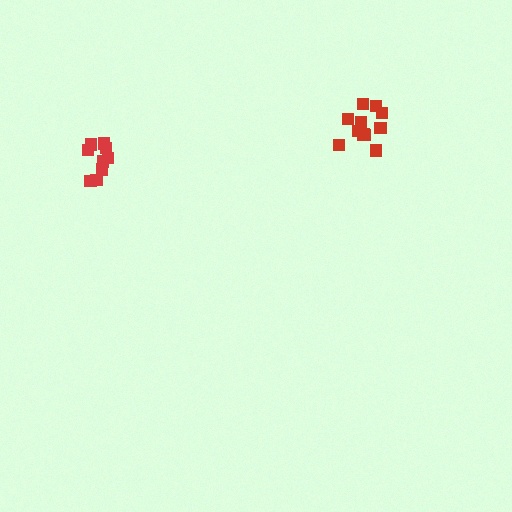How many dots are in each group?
Group 1: 11 dots, Group 2: 9 dots (20 total).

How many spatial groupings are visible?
There are 2 spatial groupings.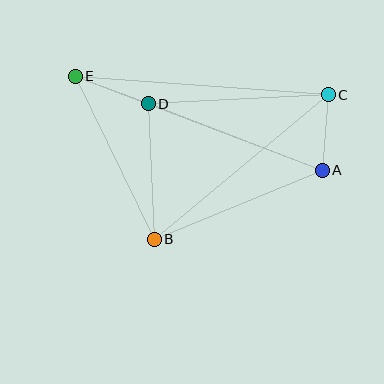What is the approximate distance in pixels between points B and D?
The distance between B and D is approximately 136 pixels.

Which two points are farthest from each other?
Points A and E are farthest from each other.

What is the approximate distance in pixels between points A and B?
The distance between A and B is approximately 182 pixels.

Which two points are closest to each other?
Points A and C are closest to each other.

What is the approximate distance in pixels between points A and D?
The distance between A and D is approximately 186 pixels.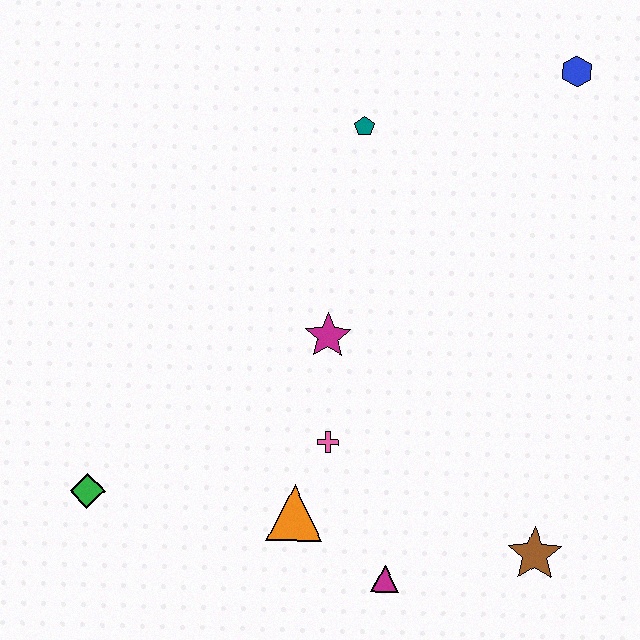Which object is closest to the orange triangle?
The pink cross is closest to the orange triangle.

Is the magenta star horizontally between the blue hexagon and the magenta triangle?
No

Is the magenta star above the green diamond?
Yes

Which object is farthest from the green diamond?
The blue hexagon is farthest from the green diamond.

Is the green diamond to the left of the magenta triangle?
Yes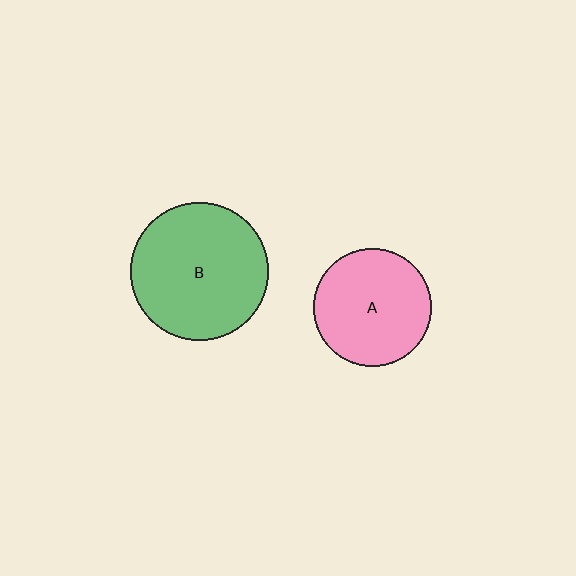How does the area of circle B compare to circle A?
Approximately 1.4 times.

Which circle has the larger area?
Circle B (green).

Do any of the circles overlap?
No, none of the circles overlap.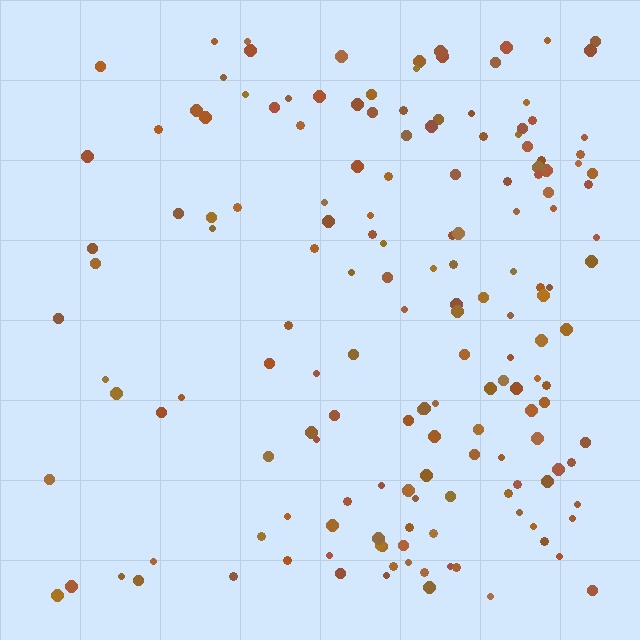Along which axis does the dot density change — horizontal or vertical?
Horizontal.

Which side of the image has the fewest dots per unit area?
The left.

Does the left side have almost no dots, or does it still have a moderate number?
Still a moderate number, just noticeably fewer than the right.